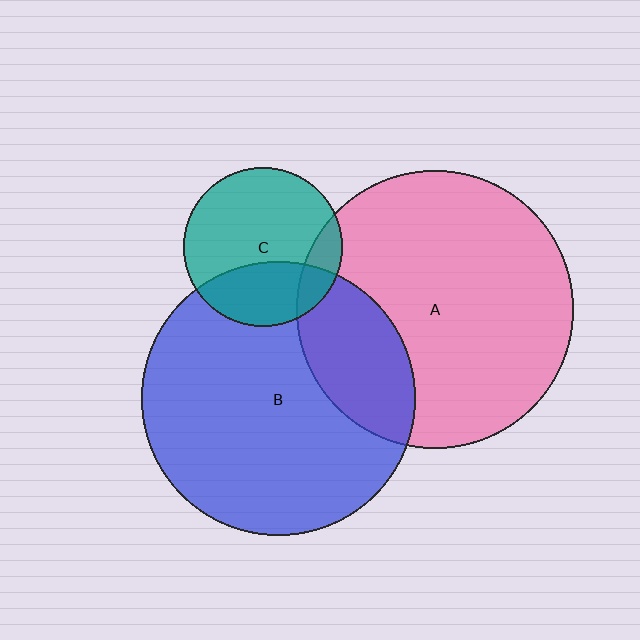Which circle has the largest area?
Circle A (pink).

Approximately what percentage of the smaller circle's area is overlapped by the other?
Approximately 15%.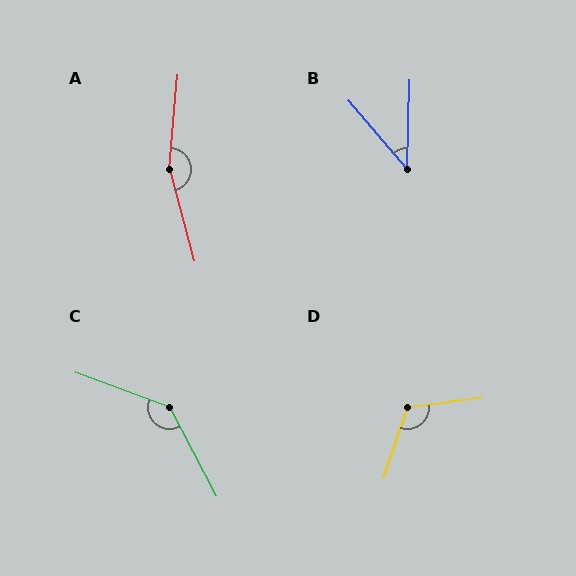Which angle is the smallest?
B, at approximately 42 degrees.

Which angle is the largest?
A, at approximately 160 degrees.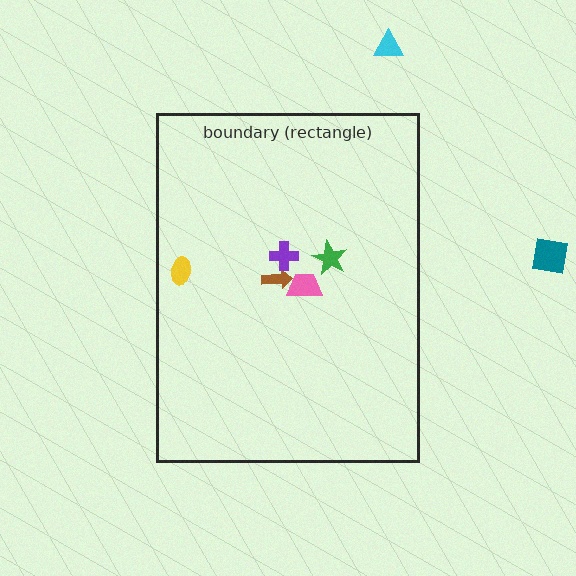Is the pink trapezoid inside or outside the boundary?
Inside.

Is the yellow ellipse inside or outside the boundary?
Inside.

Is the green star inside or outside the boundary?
Inside.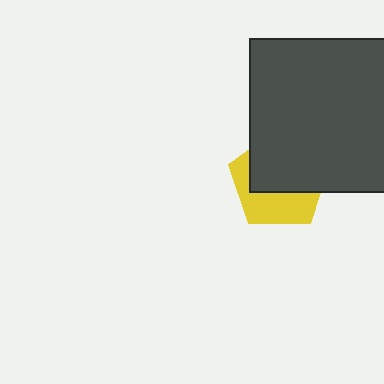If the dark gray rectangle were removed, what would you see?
You would see the complete yellow pentagon.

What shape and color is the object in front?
The object in front is a dark gray rectangle.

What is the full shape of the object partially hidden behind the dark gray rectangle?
The partially hidden object is a yellow pentagon.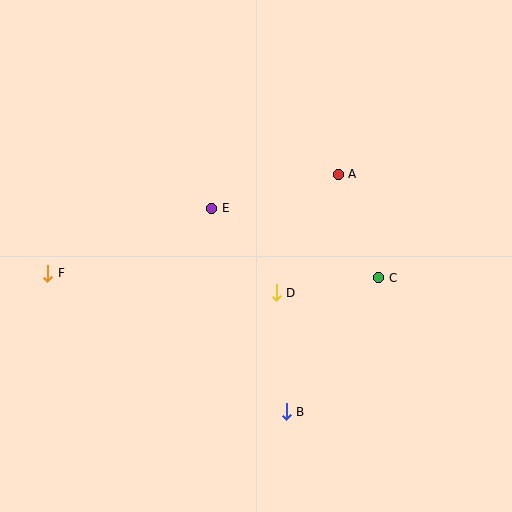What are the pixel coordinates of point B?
Point B is at (286, 412).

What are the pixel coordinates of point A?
Point A is at (338, 174).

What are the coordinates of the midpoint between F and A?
The midpoint between F and A is at (193, 224).